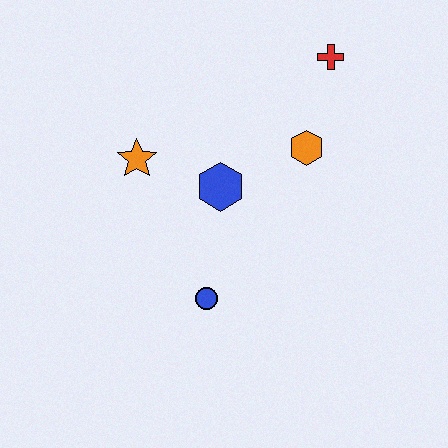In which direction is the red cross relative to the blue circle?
The red cross is above the blue circle.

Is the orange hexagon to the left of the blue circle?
No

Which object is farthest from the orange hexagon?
The blue circle is farthest from the orange hexagon.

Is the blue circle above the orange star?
No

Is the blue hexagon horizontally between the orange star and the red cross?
Yes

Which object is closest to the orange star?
The blue hexagon is closest to the orange star.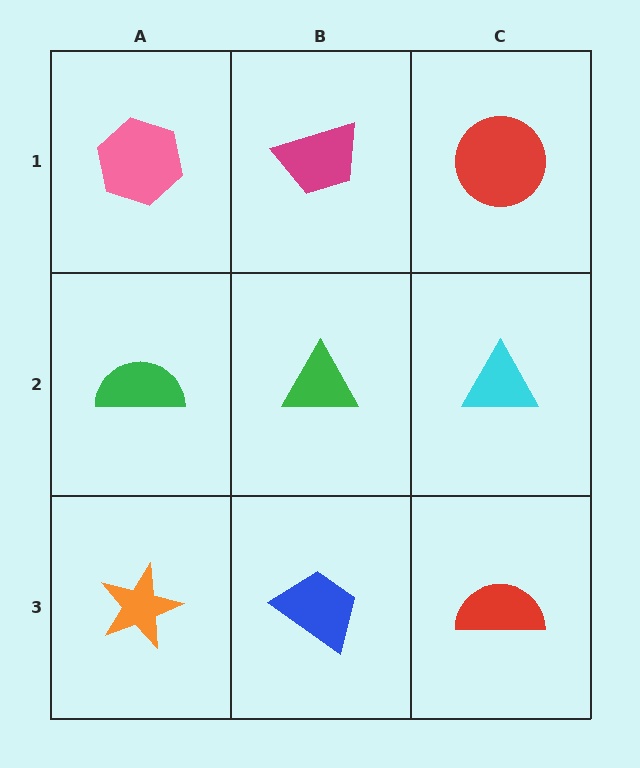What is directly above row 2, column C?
A red circle.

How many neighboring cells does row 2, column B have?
4.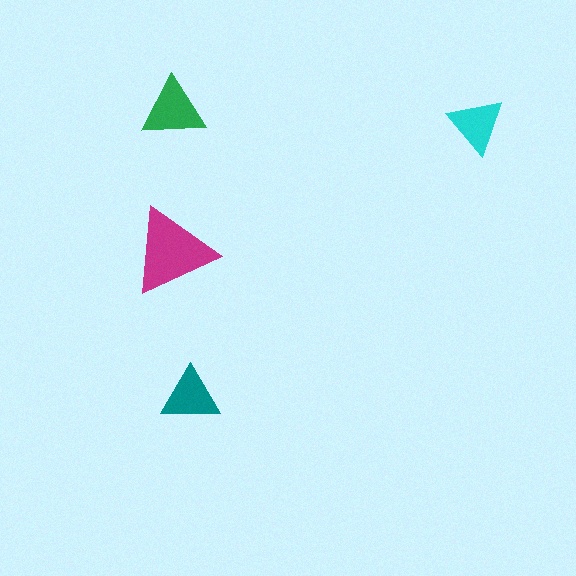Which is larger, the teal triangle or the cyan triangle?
The teal one.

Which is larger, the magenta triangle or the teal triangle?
The magenta one.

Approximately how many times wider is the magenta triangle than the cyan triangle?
About 1.5 times wider.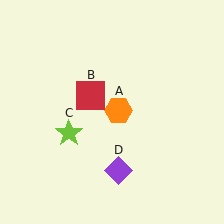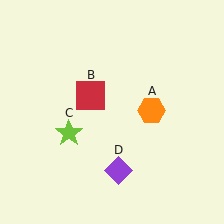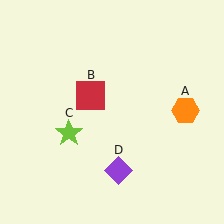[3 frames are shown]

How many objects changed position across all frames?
1 object changed position: orange hexagon (object A).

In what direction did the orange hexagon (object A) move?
The orange hexagon (object A) moved right.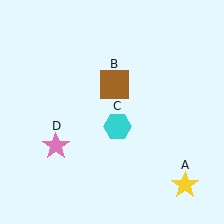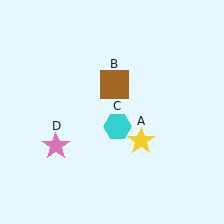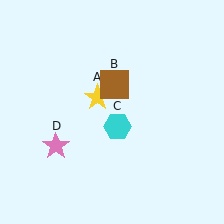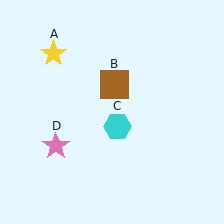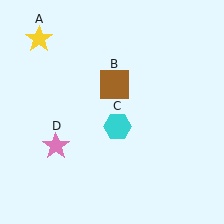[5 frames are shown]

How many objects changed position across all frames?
1 object changed position: yellow star (object A).